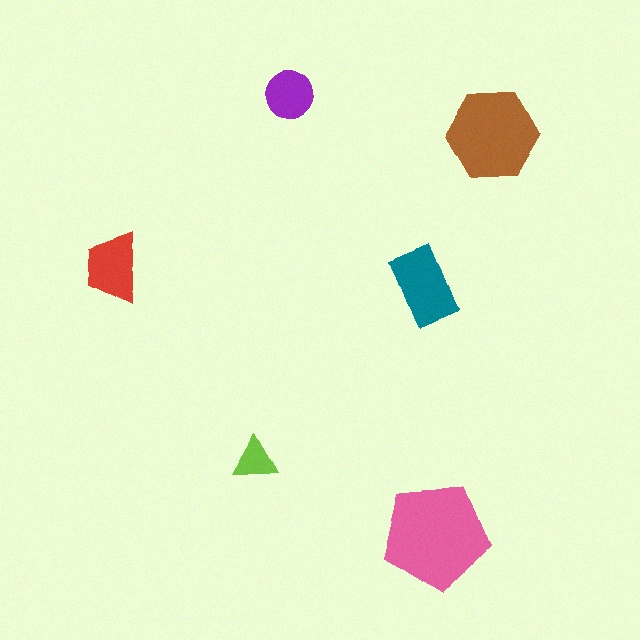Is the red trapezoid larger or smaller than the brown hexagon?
Smaller.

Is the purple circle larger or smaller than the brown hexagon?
Smaller.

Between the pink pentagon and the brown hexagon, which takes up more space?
The pink pentagon.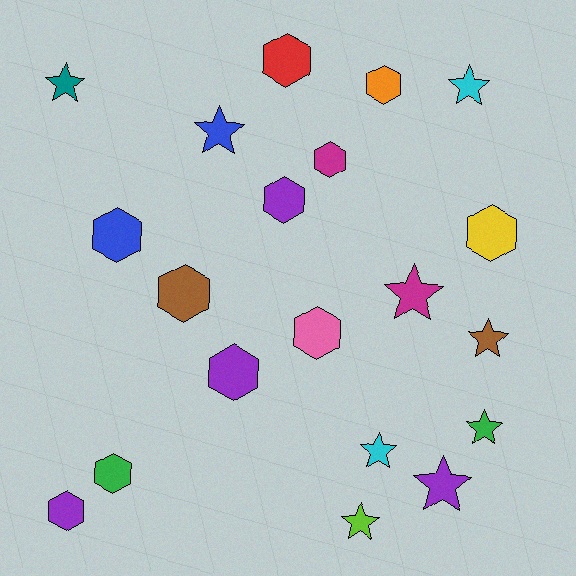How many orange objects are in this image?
There is 1 orange object.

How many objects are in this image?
There are 20 objects.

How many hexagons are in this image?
There are 11 hexagons.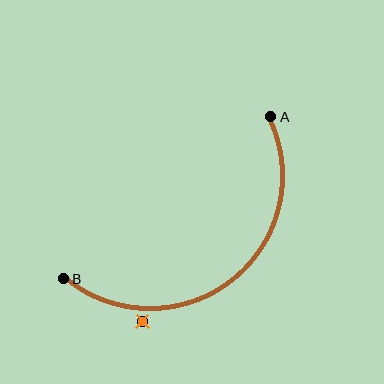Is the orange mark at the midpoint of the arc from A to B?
No — the orange mark does not lie on the arc at all. It sits slightly outside the curve.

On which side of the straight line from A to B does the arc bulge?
The arc bulges below and to the right of the straight line connecting A and B.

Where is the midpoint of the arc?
The arc midpoint is the point on the curve farthest from the straight line joining A and B. It sits below and to the right of that line.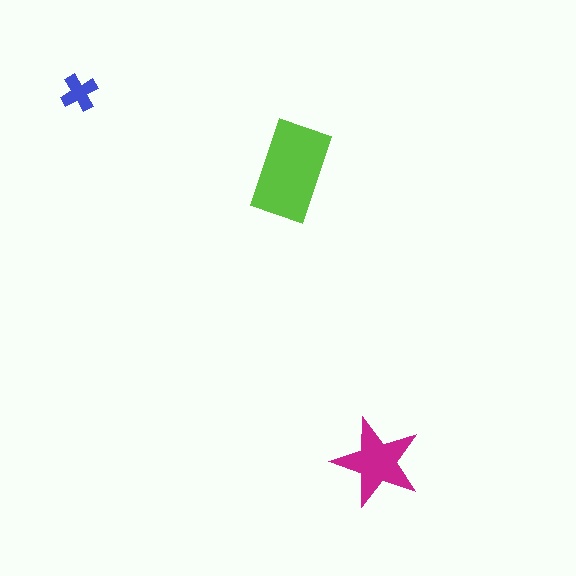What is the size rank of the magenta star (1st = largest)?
2nd.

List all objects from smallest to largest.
The blue cross, the magenta star, the lime rectangle.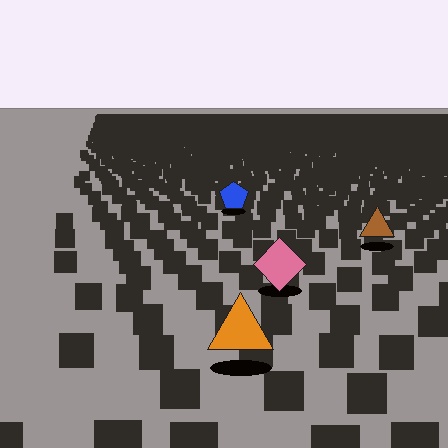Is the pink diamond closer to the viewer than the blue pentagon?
Yes. The pink diamond is closer — you can tell from the texture gradient: the ground texture is coarser near it.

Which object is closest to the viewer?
The orange triangle is closest. The texture marks near it are larger and more spread out.